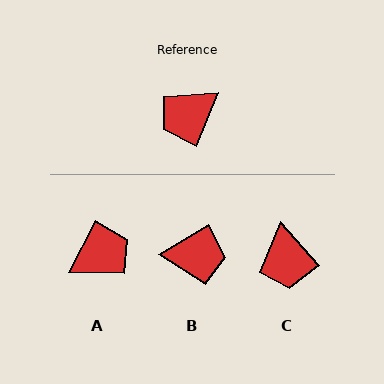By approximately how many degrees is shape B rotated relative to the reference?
Approximately 144 degrees counter-clockwise.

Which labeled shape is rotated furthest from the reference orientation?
A, about 175 degrees away.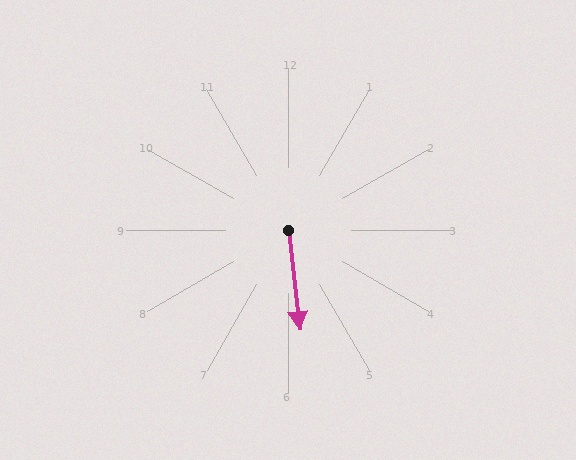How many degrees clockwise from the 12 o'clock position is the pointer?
Approximately 173 degrees.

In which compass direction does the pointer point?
South.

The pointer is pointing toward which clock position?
Roughly 6 o'clock.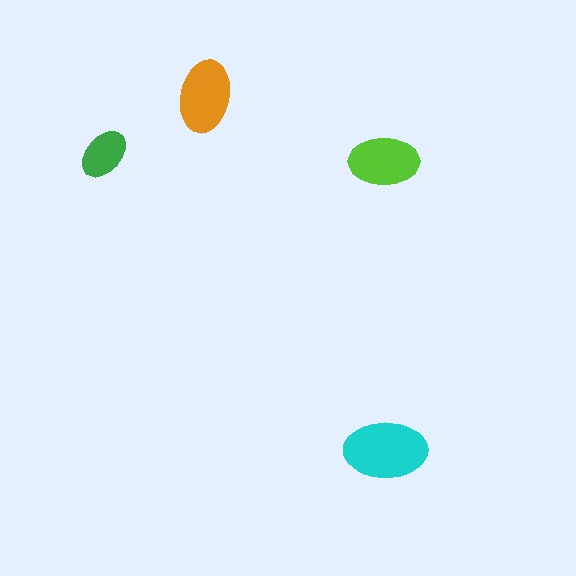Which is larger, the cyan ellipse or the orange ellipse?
The cyan one.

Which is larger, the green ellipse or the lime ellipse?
The lime one.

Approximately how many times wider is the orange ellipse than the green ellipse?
About 1.5 times wider.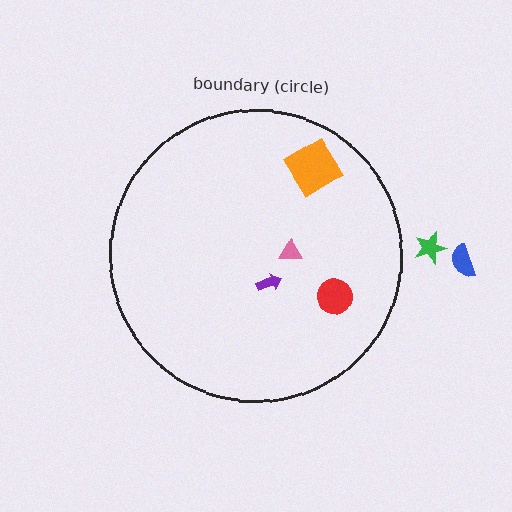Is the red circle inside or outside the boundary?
Inside.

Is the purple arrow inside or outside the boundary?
Inside.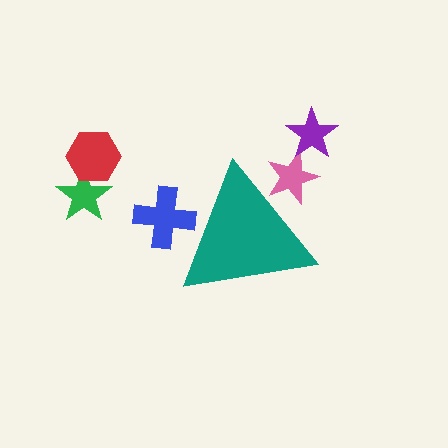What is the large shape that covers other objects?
A teal triangle.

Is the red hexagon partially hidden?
No, the red hexagon is fully visible.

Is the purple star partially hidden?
No, the purple star is fully visible.